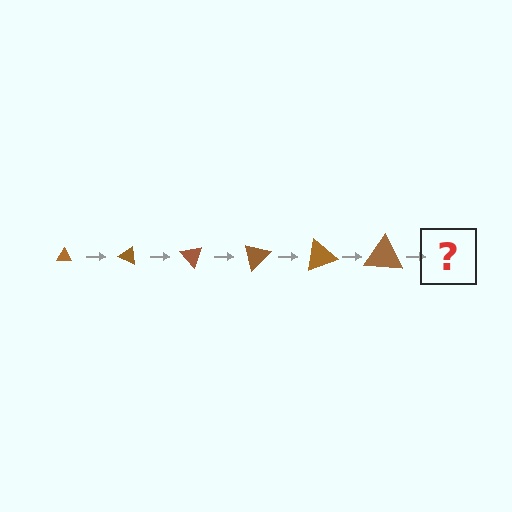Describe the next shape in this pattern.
It should be a triangle, larger than the previous one and rotated 150 degrees from the start.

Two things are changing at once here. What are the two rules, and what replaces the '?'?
The two rules are that the triangle grows larger each step and it rotates 25 degrees each step. The '?' should be a triangle, larger than the previous one and rotated 150 degrees from the start.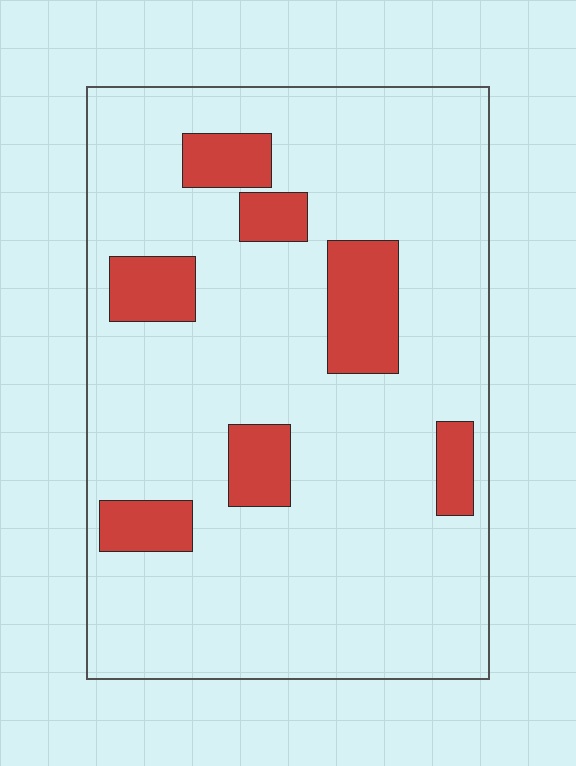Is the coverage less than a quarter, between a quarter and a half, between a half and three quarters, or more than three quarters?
Less than a quarter.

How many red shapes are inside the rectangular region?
7.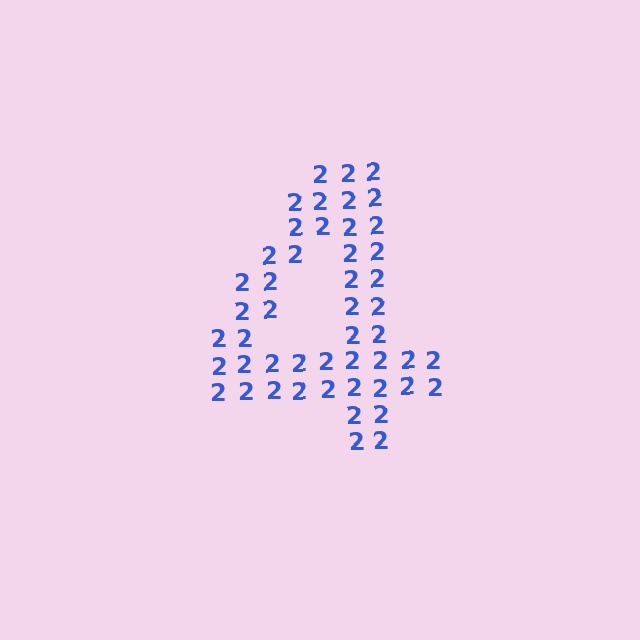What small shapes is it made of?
It is made of small digit 2's.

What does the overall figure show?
The overall figure shows the digit 4.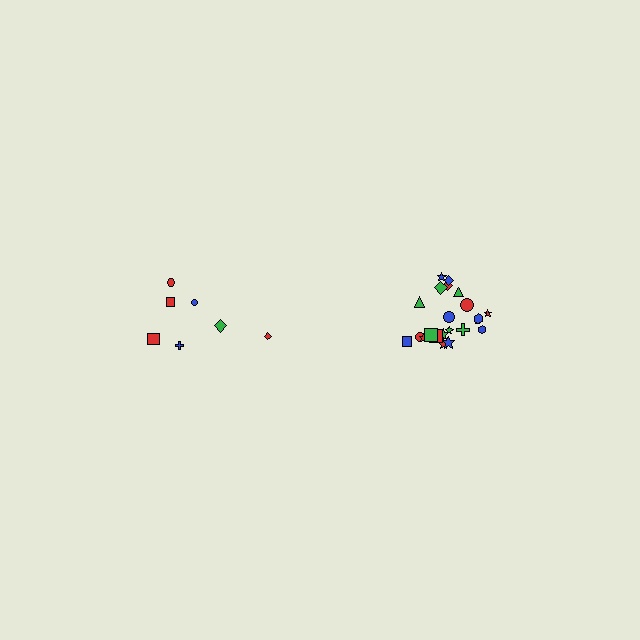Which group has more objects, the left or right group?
The right group.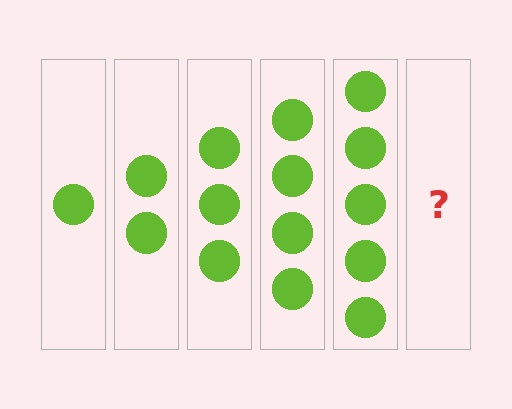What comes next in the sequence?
The next element should be 6 circles.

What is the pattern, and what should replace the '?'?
The pattern is that each step adds one more circle. The '?' should be 6 circles.